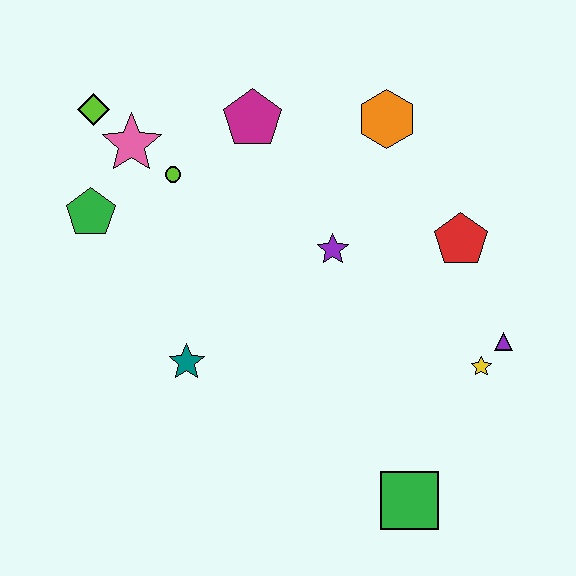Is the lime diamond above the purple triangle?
Yes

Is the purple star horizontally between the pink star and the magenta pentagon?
No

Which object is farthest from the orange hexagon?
The green square is farthest from the orange hexagon.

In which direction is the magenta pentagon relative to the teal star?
The magenta pentagon is above the teal star.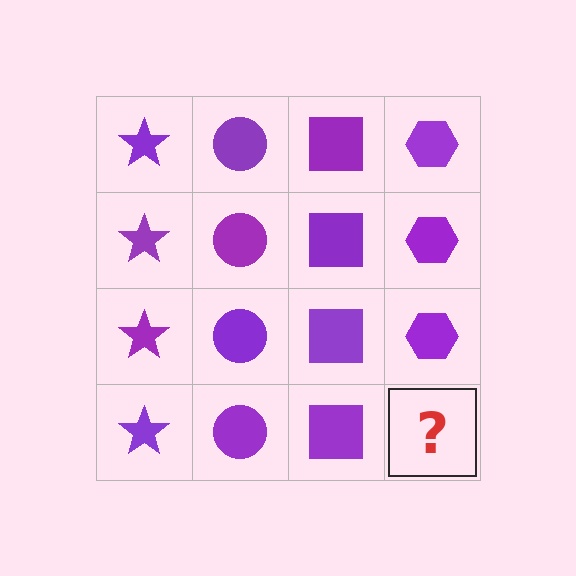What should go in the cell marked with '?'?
The missing cell should contain a purple hexagon.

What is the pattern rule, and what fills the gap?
The rule is that each column has a consistent shape. The gap should be filled with a purple hexagon.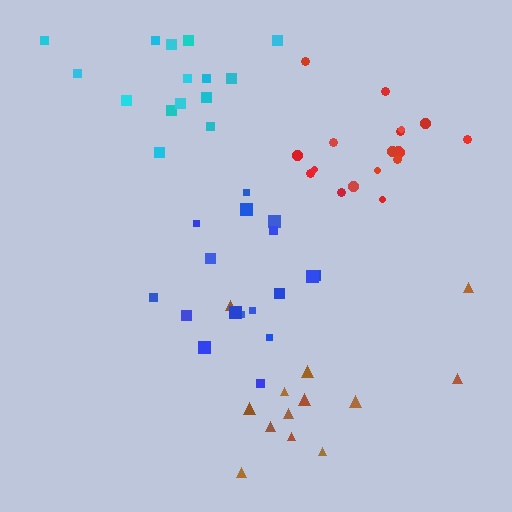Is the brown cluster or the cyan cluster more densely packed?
Cyan.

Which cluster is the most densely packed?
Blue.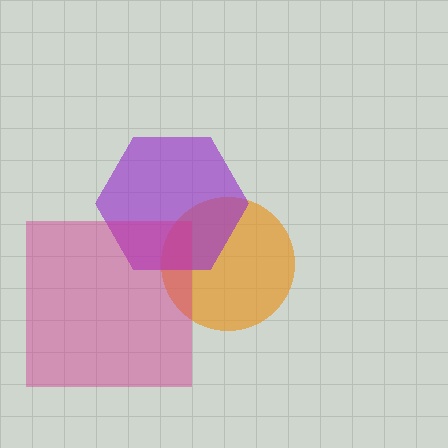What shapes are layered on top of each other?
The layered shapes are: an orange circle, a purple hexagon, a magenta square.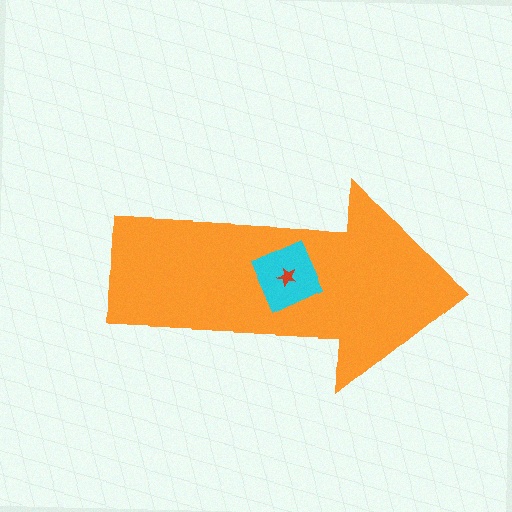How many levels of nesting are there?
3.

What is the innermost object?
The red star.